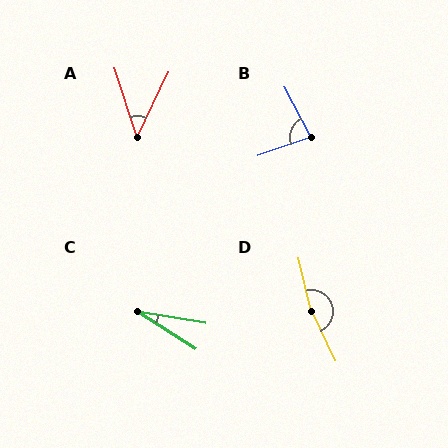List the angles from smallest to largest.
C (23°), A (43°), B (82°), D (168°).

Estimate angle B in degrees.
Approximately 82 degrees.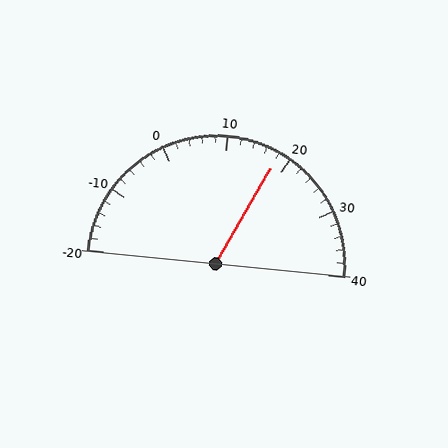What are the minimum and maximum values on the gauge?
The gauge ranges from -20 to 40.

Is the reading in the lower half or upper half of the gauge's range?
The reading is in the upper half of the range (-20 to 40).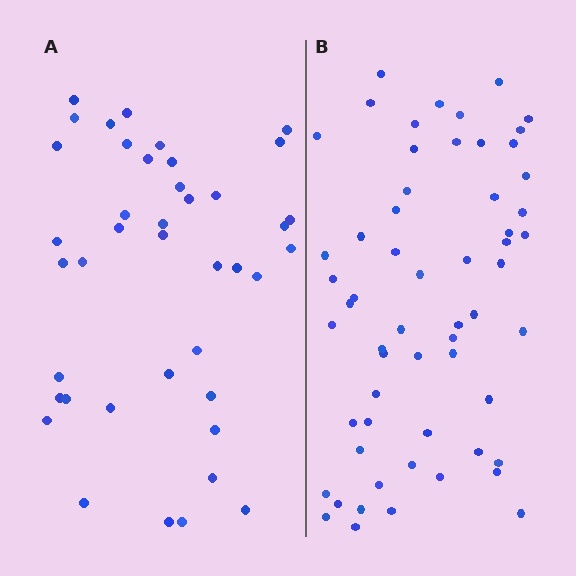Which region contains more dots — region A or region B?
Region B (the right region) has more dots.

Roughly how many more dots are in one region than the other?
Region B has approximately 20 more dots than region A.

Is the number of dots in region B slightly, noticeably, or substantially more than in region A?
Region B has noticeably more, but not dramatically so. The ratio is roughly 1.4 to 1.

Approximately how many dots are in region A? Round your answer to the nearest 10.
About 40 dots. (The exact count is 41, which rounds to 40.)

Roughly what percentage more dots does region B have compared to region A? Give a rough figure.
About 45% more.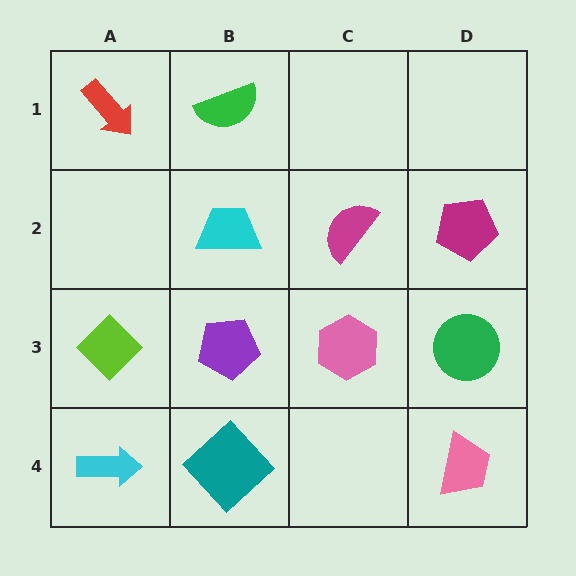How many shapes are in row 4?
3 shapes.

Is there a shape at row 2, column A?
No, that cell is empty.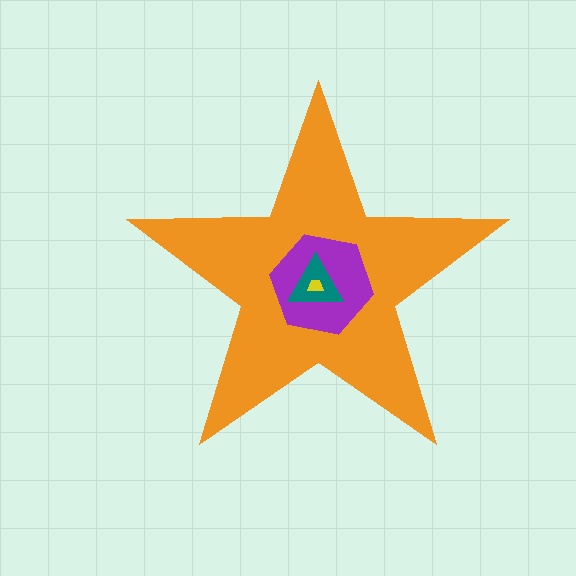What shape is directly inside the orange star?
The purple hexagon.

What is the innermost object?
The yellow trapezoid.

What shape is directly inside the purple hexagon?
The teal triangle.